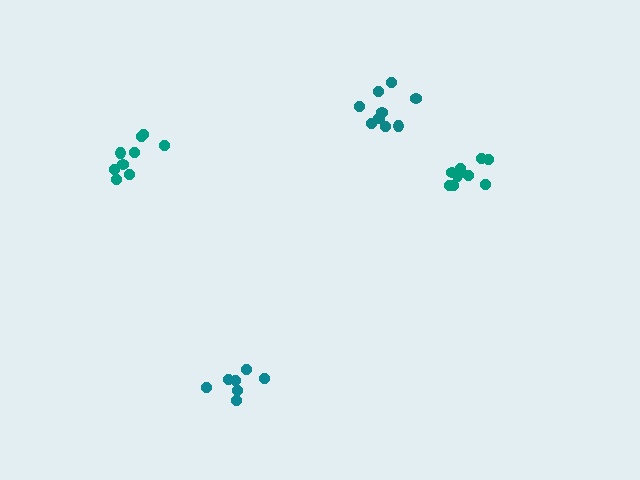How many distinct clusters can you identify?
There are 4 distinct clusters.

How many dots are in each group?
Group 1: 9 dots, Group 2: 7 dots, Group 3: 9 dots, Group 4: 9 dots (34 total).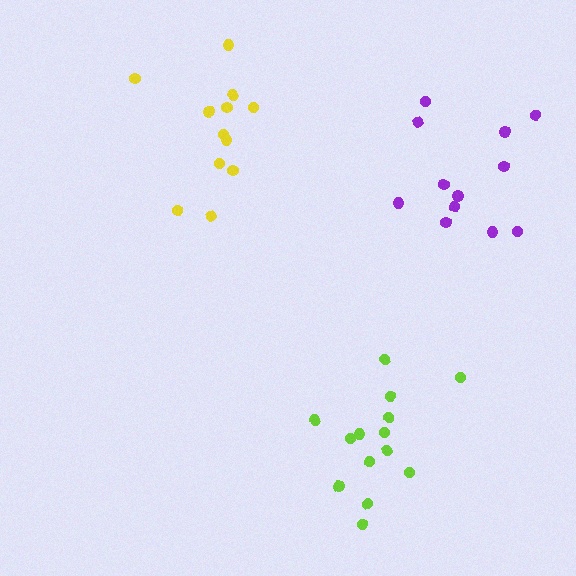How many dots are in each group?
Group 1: 14 dots, Group 2: 12 dots, Group 3: 12 dots (38 total).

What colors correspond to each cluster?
The clusters are colored: lime, yellow, purple.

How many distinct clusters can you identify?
There are 3 distinct clusters.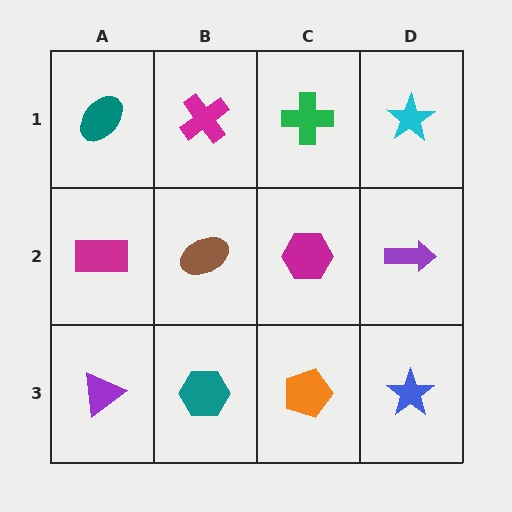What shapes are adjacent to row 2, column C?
A green cross (row 1, column C), an orange pentagon (row 3, column C), a brown ellipse (row 2, column B), a purple arrow (row 2, column D).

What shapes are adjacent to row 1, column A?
A magenta rectangle (row 2, column A), a magenta cross (row 1, column B).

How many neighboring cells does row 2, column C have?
4.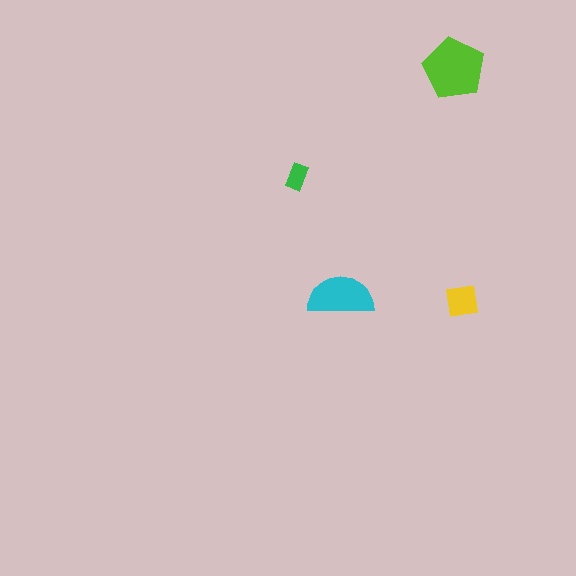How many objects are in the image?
There are 4 objects in the image.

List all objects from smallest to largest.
The green rectangle, the yellow square, the cyan semicircle, the lime pentagon.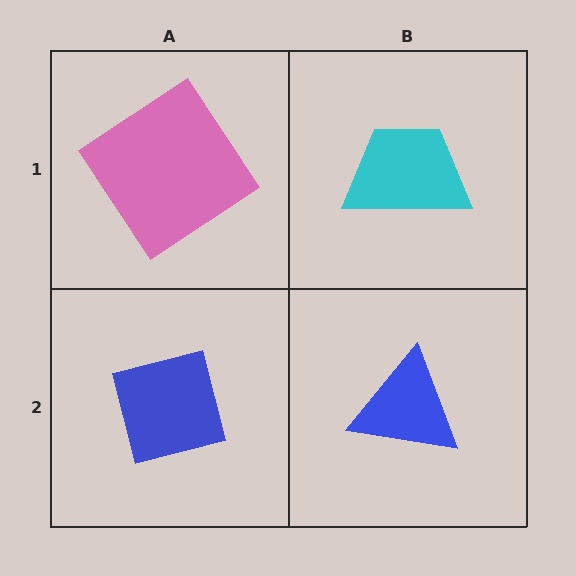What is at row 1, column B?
A cyan trapezoid.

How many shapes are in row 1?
2 shapes.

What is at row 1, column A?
A pink diamond.